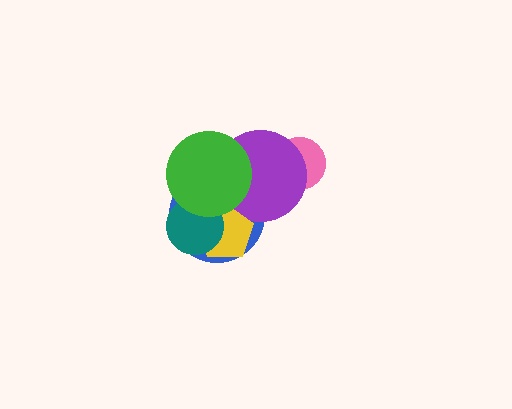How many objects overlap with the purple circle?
4 objects overlap with the purple circle.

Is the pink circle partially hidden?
Yes, it is partially covered by another shape.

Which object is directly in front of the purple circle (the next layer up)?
The yellow pentagon is directly in front of the purple circle.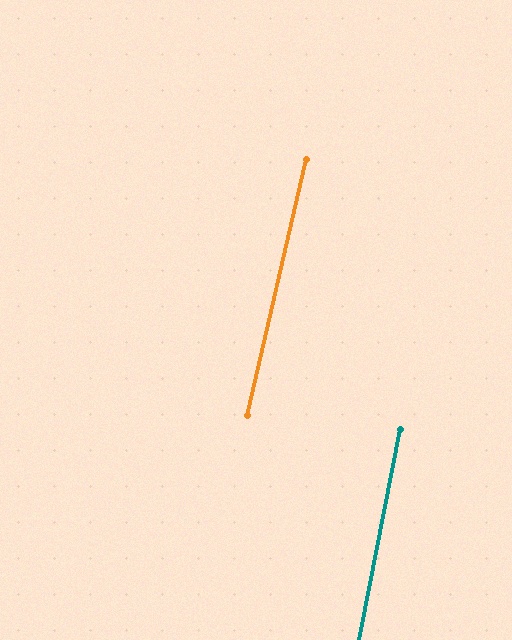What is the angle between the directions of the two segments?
Approximately 2 degrees.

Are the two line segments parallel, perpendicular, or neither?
Parallel — their directions differ by only 1.9°.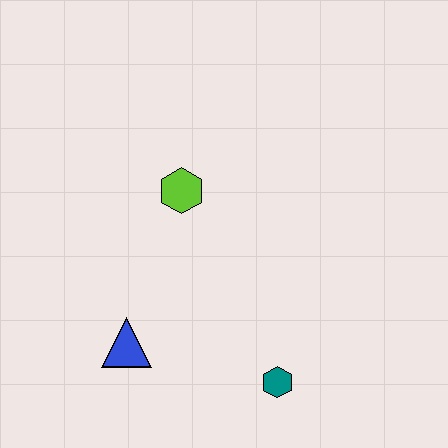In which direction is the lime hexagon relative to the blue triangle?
The lime hexagon is above the blue triangle.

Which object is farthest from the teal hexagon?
The lime hexagon is farthest from the teal hexagon.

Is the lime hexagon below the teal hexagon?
No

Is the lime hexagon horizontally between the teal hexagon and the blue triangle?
Yes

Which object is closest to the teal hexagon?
The blue triangle is closest to the teal hexagon.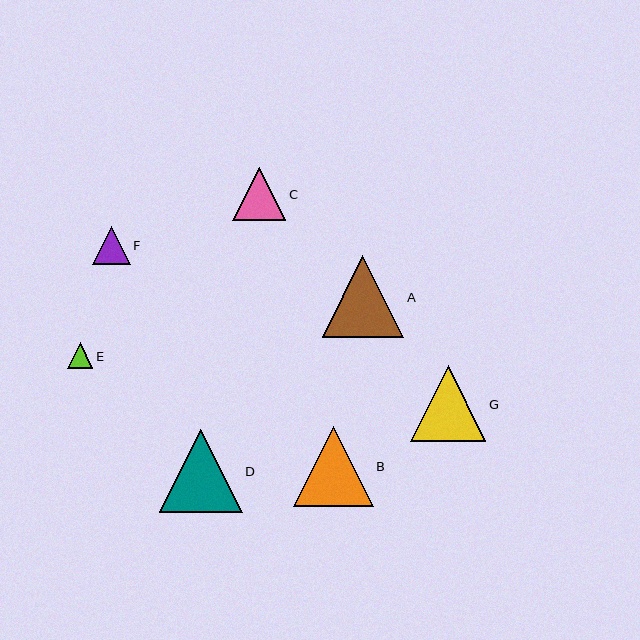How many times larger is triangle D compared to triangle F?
Triangle D is approximately 2.2 times the size of triangle F.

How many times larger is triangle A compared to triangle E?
Triangle A is approximately 3.2 times the size of triangle E.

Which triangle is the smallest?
Triangle E is the smallest with a size of approximately 25 pixels.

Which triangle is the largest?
Triangle D is the largest with a size of approximately 82 pixels.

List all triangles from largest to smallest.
From largest to smallest: D, A, B, G, C, F, E.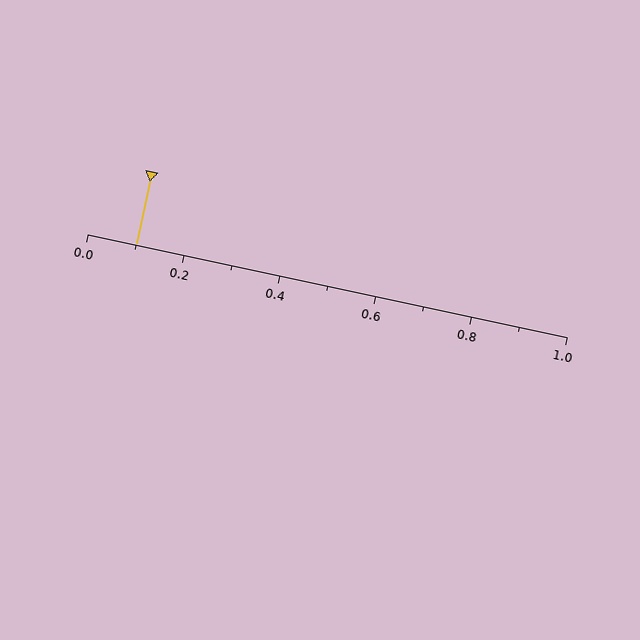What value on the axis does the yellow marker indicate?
The marker indicates approximately 0.1.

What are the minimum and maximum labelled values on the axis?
The axis runs from 0.0 to 1.0.